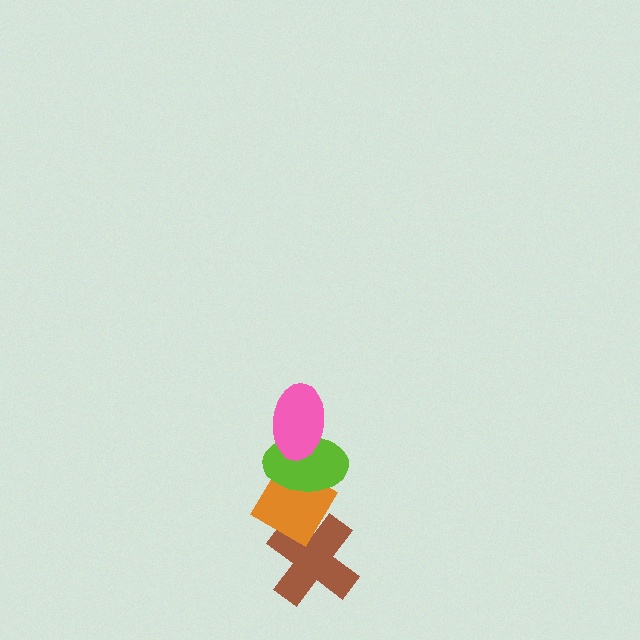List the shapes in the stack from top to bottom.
From top to bottom: the pink ellipse, the lime ellipse, the orange diamond, the brown cross.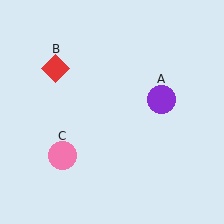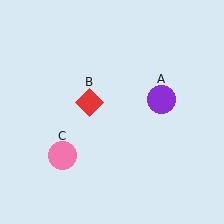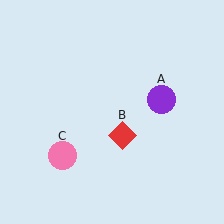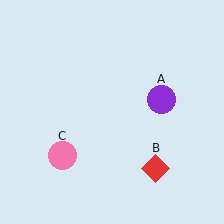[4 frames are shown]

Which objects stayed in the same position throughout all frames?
Purple circle (object A) and pink circle (object C) remained stationary.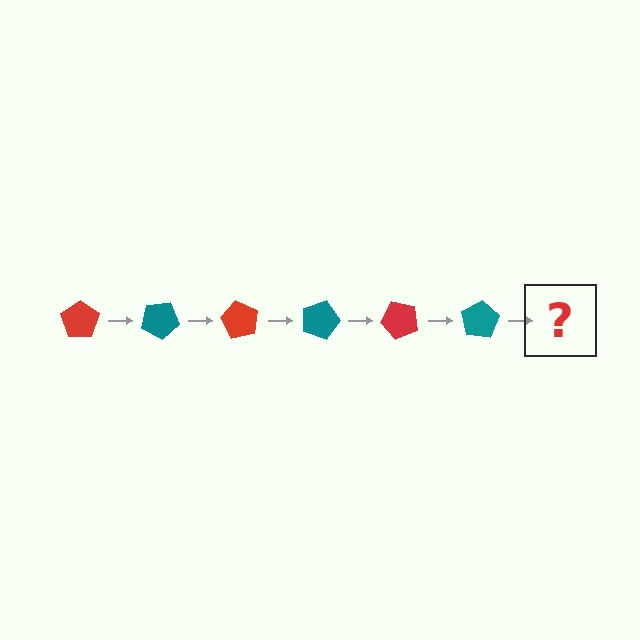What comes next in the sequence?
The next element should be a red pentagon, rotated 180 degrees from the start.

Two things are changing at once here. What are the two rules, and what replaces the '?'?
The two rules are that it rotates 30 degrees each step and the color cycles through red and teal. The '?' should be a red pentagon, rotated 180 degrees from the start.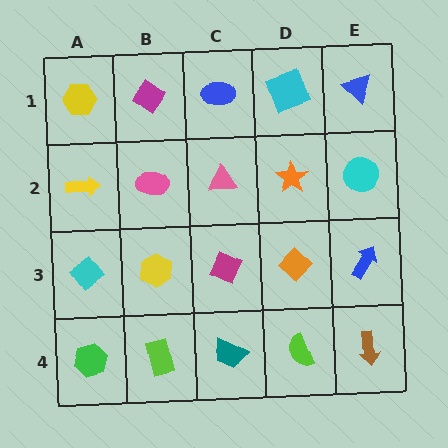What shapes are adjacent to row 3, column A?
A yellow arrow (row 2, column A), a green hexagon (row 4, column A), a yellow hexagon (row 3, column B).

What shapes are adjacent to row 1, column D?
An orange star (row 2, column D), a blue ellipse (row 1, column C), a blue triangle (row 1, column E).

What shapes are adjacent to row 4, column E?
A blue arrow (row 3, column E), a lime semicircle (row 4, column D).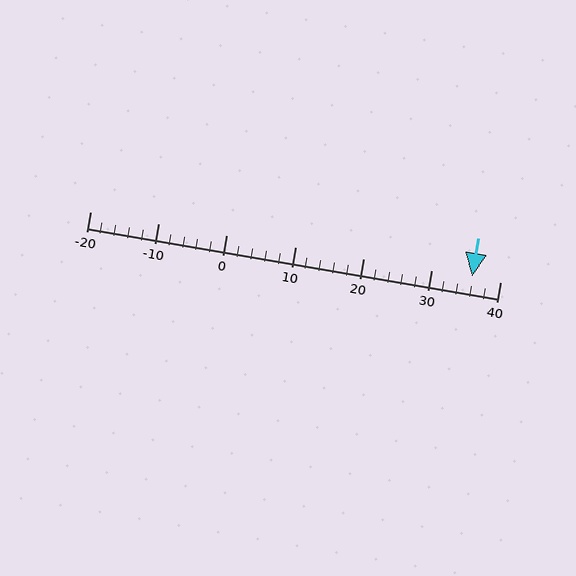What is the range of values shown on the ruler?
The ruler shows values from -20 to 40.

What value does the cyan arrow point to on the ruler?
The cyan arrow points to approximately 36.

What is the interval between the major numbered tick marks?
The major tick marks are spaced 10 units apart.